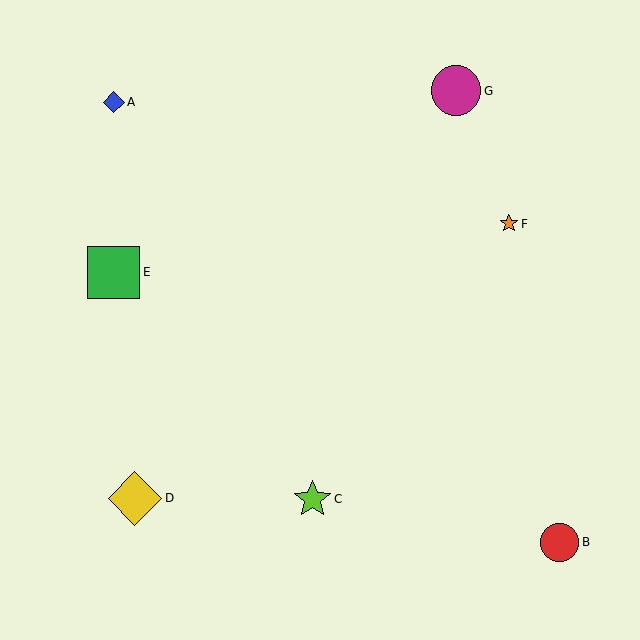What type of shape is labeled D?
Shape D is a yellow diamond.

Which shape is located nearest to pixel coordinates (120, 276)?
The green square (labeled E) at (113, 272) is nearest to that location.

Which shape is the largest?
The yellow diamond (labeled D) is the largest.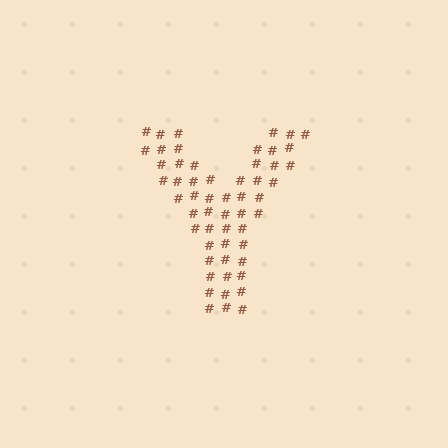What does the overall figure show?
The overall figure shows the letter Y.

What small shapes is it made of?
It is made of small hash symbols.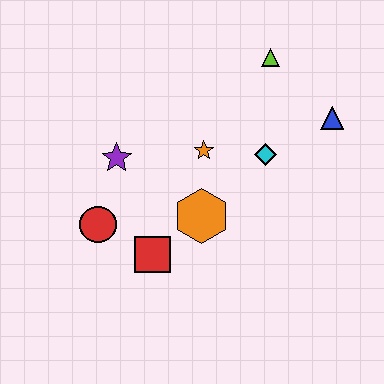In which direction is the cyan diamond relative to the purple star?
The cyan diamond is to the right of the purple star.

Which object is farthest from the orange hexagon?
The lime triangle is farthest from the orange hexagon.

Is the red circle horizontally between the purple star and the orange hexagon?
No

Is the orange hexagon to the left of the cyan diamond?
Yes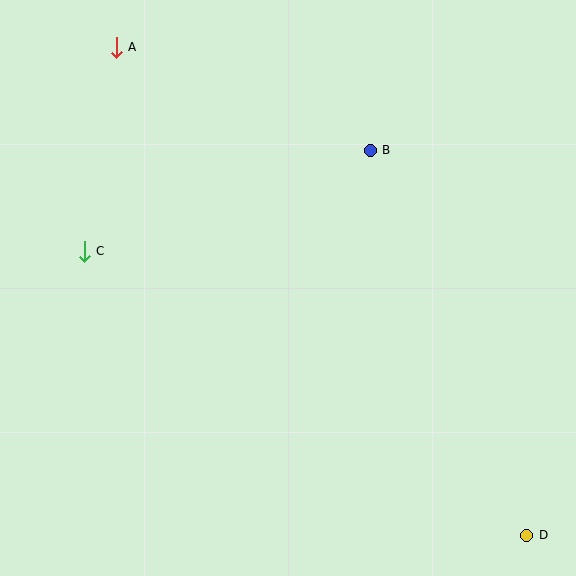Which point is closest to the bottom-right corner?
Point D is closest to the bottom-right corner.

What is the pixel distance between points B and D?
The distance between B and D is 415 pixels.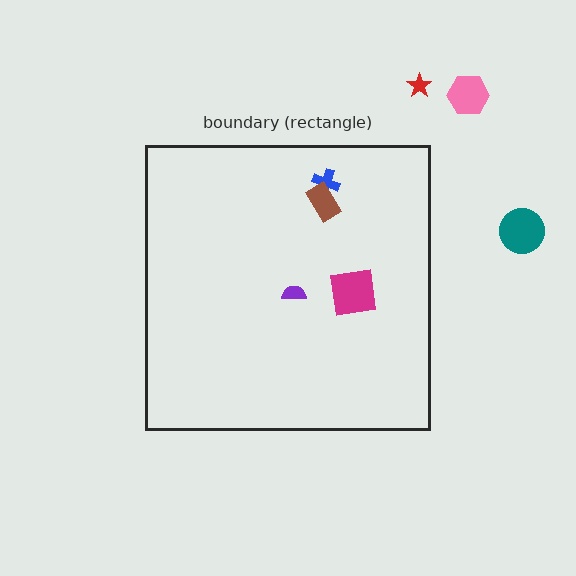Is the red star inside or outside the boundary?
Outside.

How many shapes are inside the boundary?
4 inside, 3 outside.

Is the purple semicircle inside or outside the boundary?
Inside.